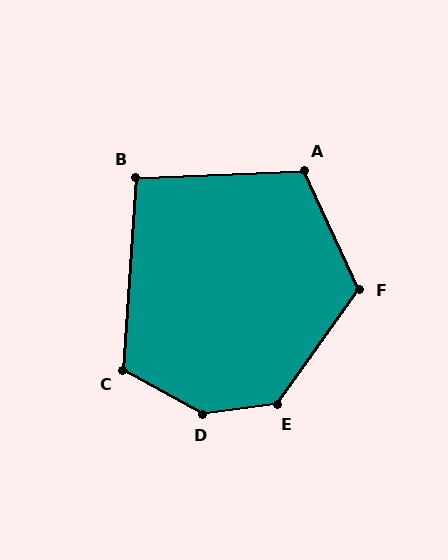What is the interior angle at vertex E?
Approximately 133 degrees (obtuse).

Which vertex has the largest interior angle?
D, at approximately 144 degrees.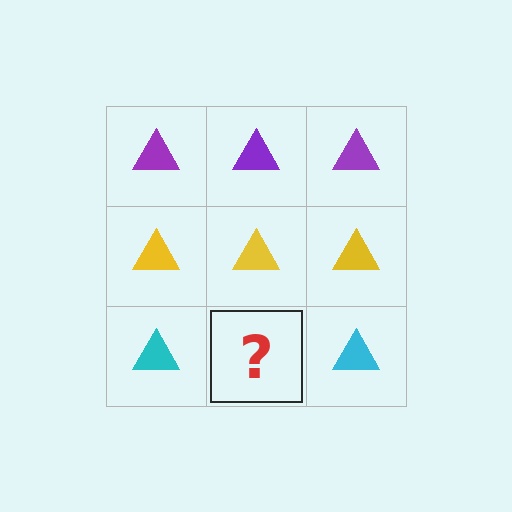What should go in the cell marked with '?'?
The missing cell should contain a cyan triangle.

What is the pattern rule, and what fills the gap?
The rule is that each row has a consistent color. The gap should be filled with a cyan triangle.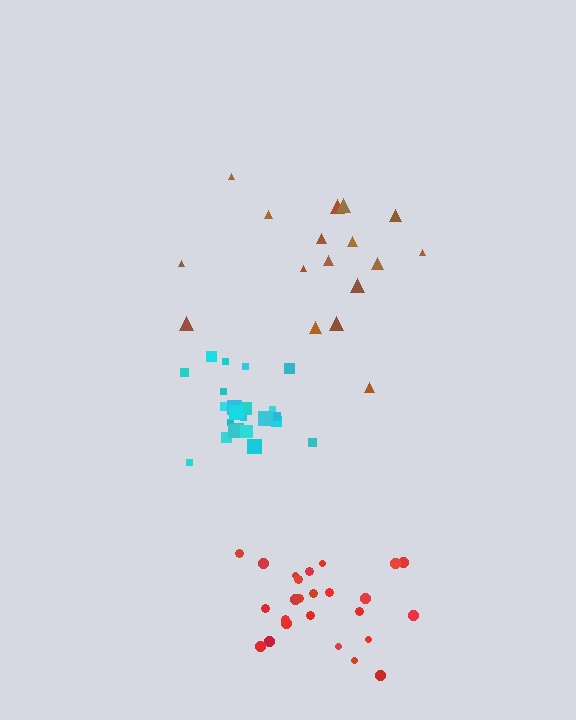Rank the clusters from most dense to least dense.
cyan, red, brown.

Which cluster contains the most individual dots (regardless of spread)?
Red (25).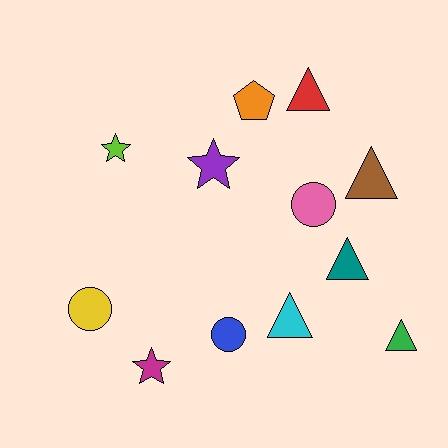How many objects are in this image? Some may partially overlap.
There are 12 objects.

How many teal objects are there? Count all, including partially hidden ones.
There is 1 teal object.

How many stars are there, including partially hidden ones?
There are 3 stars.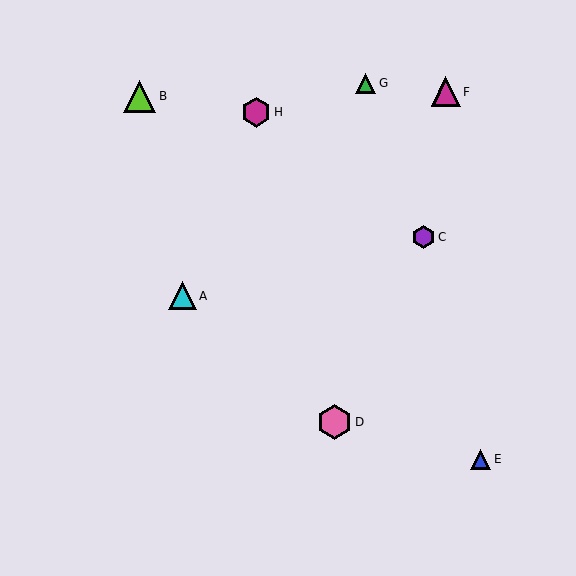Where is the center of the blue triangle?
The center of the blue triangle is at (481, 459).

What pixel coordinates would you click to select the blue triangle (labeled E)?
Click at (481, 459) to select the blue triangle E.